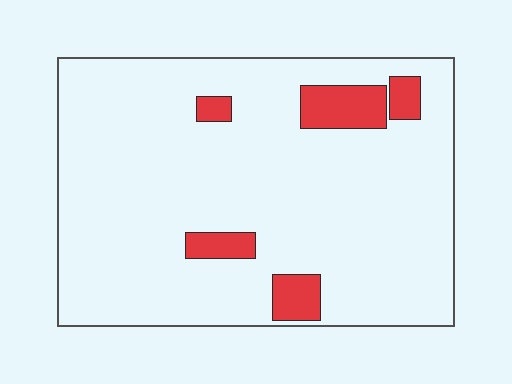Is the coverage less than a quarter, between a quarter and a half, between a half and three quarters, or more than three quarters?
Less than a quarter.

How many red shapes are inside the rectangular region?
5.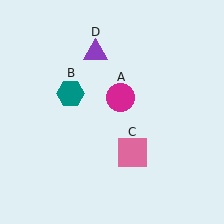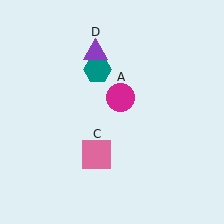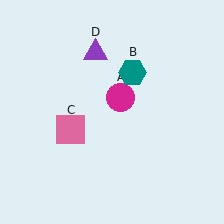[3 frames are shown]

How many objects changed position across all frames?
2 objects changed position: teal hexagon (object B), pink square (object C).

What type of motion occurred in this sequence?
The teal hexagon (object B), pink square (object C) rotated clockwise around the center of the scene.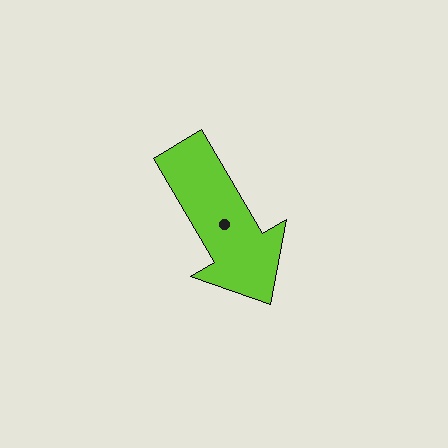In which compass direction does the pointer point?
Southeast.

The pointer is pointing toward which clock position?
Roughly 5 o'clock.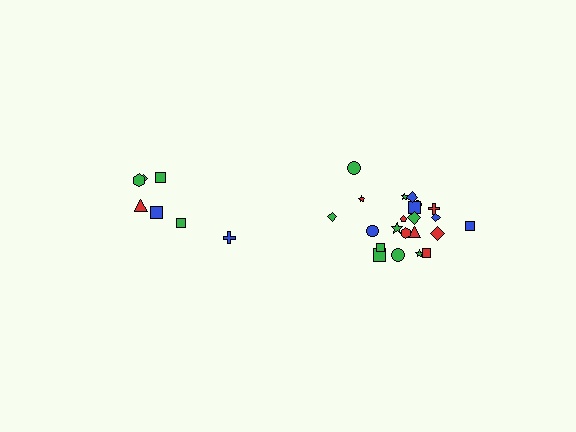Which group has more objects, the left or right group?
The right group.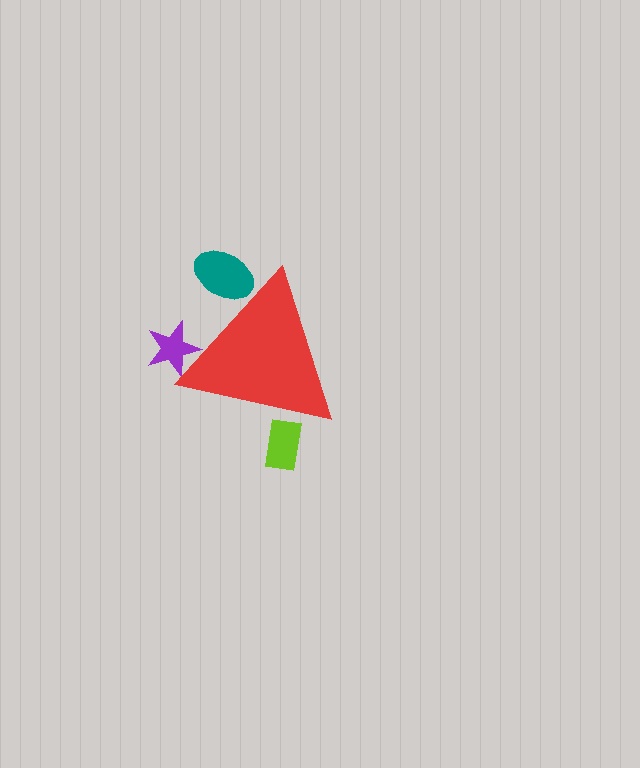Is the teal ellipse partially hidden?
Yes, the teal ellipse is partially hidden behind the red triangle.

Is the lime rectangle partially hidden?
Yes, the lime rectangle is partially hidden behind the red triangle.